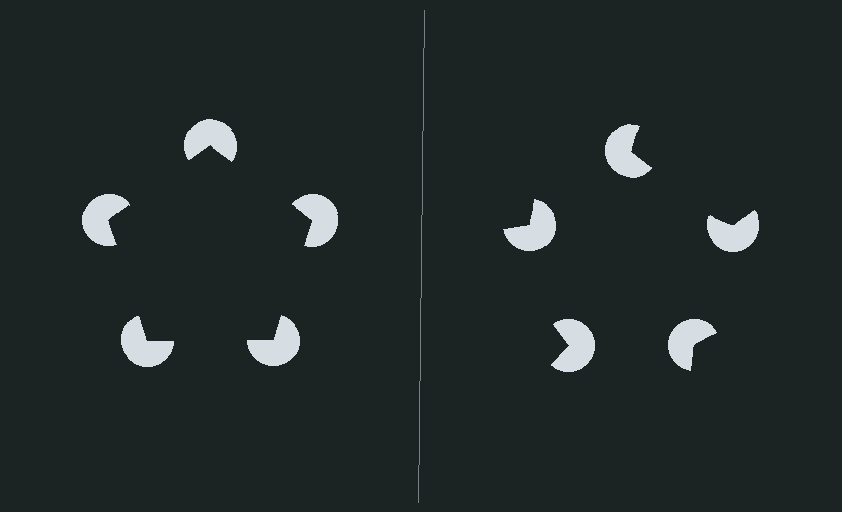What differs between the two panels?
The pac-man discs are positioned identically on both sides; only the wedge orientations differ. On the left they align to a pentagon; on the right they are misaligned.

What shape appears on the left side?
An illusory pentagon.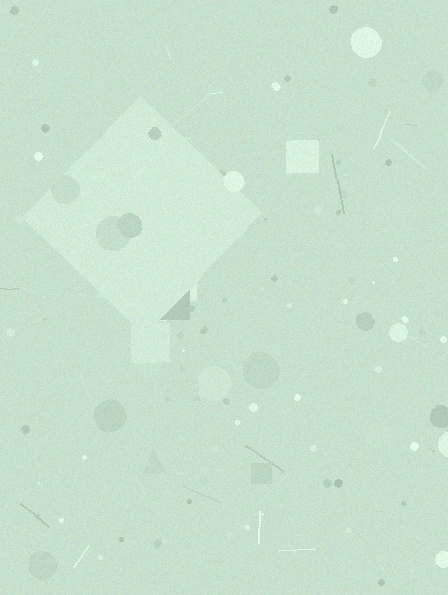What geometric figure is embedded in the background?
A diamond is embedded in the background.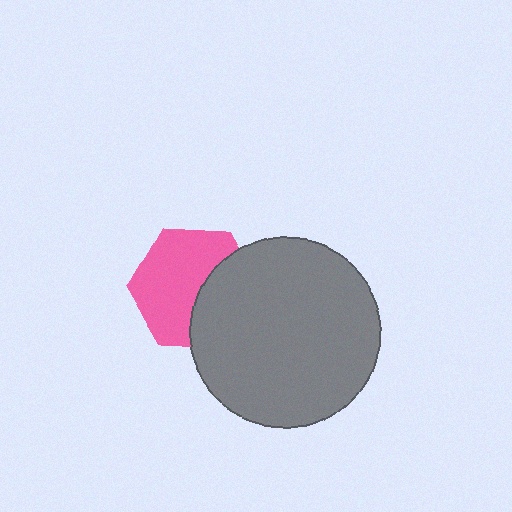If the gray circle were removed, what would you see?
You would see the complete pink hexagon.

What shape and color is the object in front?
The object in front is a gray circle.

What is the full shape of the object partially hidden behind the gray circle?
The partially hidden object is a pink hexagon.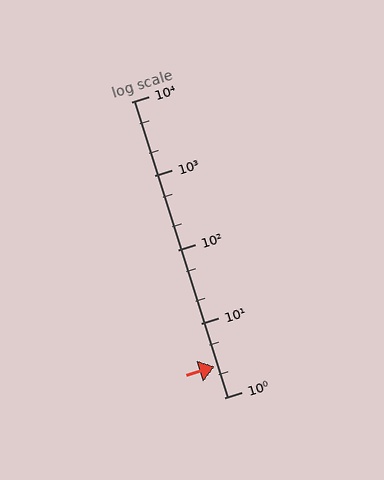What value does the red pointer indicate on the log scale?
The pointer indicates approximately 2.6.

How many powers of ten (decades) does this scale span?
The scale spans 4 decades, from 1 to 10000.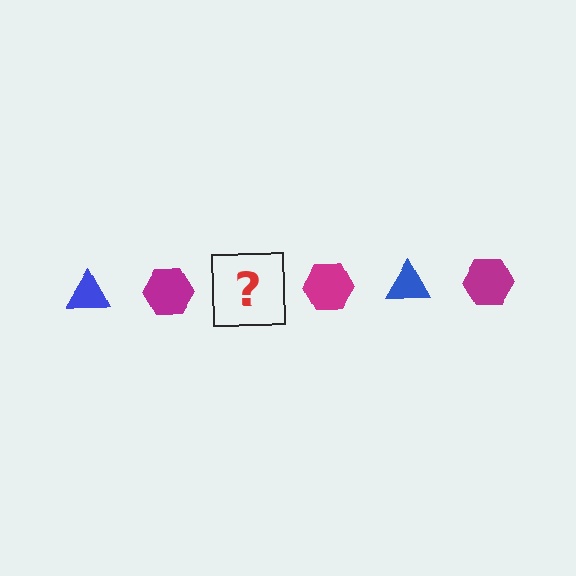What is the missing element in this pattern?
The missing element is a blue triangle.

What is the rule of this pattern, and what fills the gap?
The rule is that the pattern alternates between blue triangle and magenta hexagon. The gap should be filled with a blue triangle.